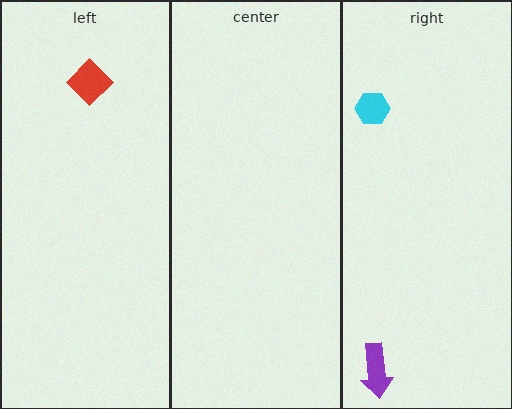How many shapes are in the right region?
2.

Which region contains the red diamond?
The left region.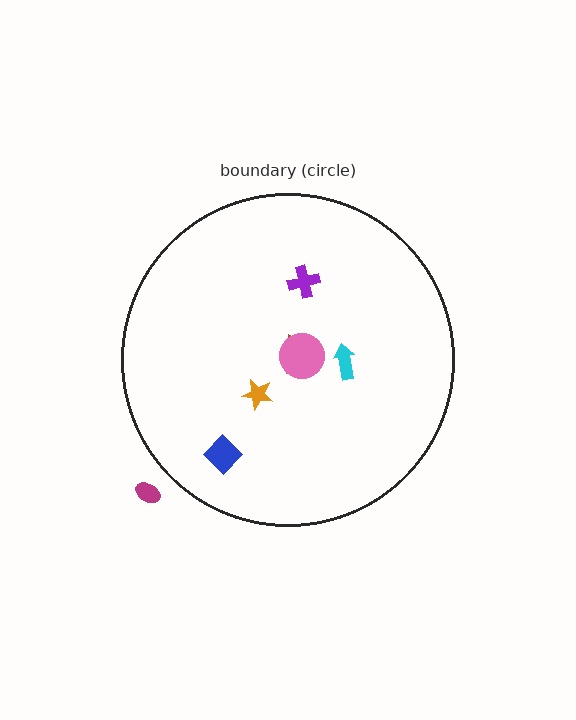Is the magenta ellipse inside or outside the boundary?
Outside.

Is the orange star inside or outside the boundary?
Inside.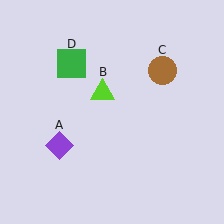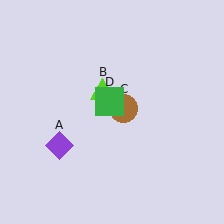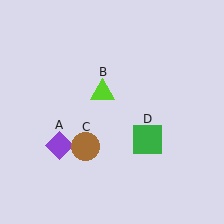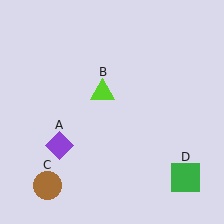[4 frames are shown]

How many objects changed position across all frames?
2 objects changed position: brown circle (object C), green square (object D).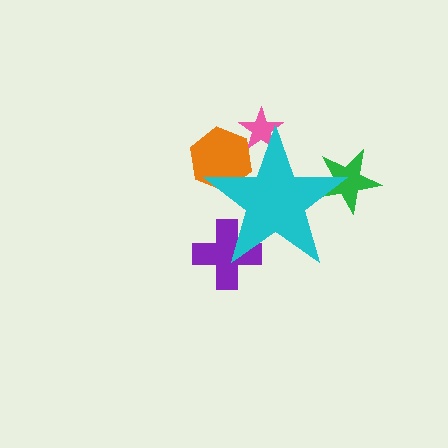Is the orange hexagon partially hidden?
Yes, the orange hexagon is partially hidden behind the cyan star.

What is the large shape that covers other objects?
A cyan star.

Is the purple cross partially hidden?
Yes, the purple cross is partially hidden behind the cyan star.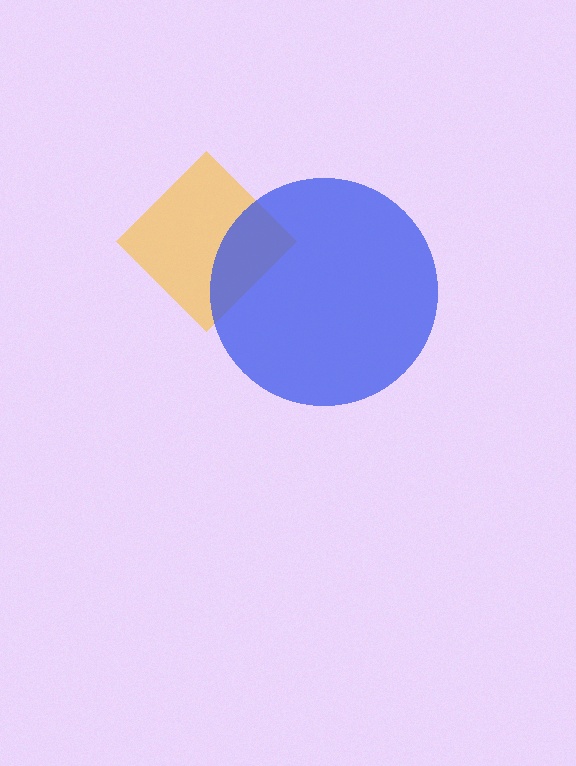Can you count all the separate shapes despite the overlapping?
Yes, there are 2 separate shapes.